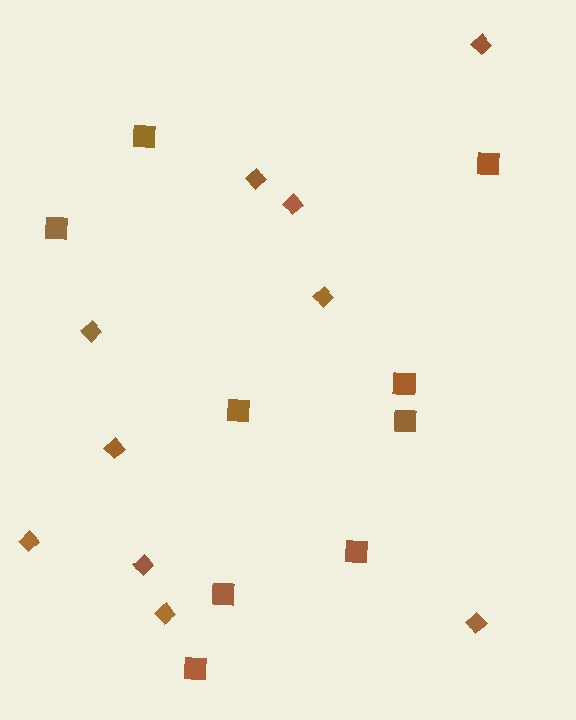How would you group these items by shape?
There are 2 groups: one group of squares (9) and one group of diamonds (10).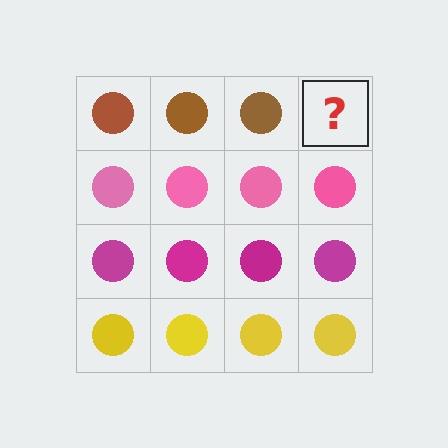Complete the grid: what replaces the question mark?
The question mark should be replaced with a brown circle.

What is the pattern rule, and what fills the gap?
The rule is that each row has a consistent color. The gap should be filled with a brown circle.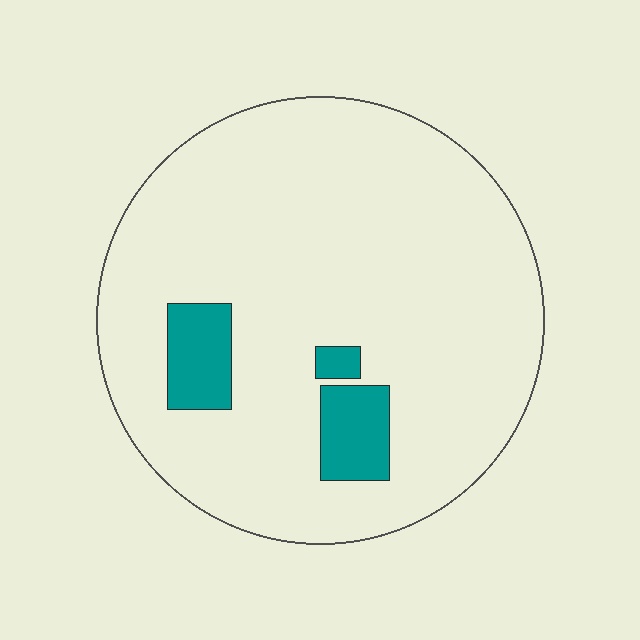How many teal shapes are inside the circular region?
3.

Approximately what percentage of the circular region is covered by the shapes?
Approximately 10%.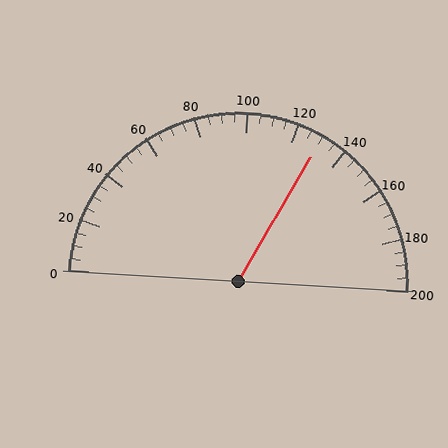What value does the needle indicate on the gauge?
The needle indicates approximately 130.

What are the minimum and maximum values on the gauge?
The gauge ranges from 0 to 200.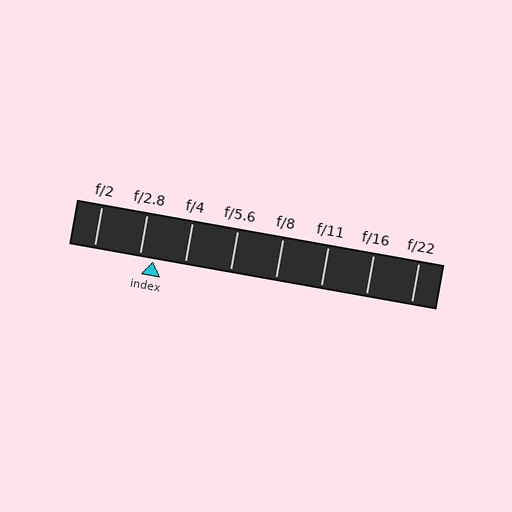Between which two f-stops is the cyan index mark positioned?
The index mark is between f/2.8 and f/4.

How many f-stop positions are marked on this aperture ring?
There are 8 f-stop positions marked.